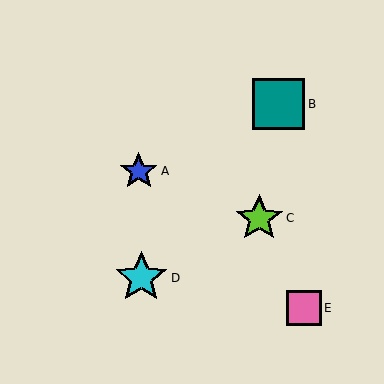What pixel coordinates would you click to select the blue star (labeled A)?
Click at (139, 171) to select the blue star A.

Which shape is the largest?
The cyan star (labeled D) is the largest.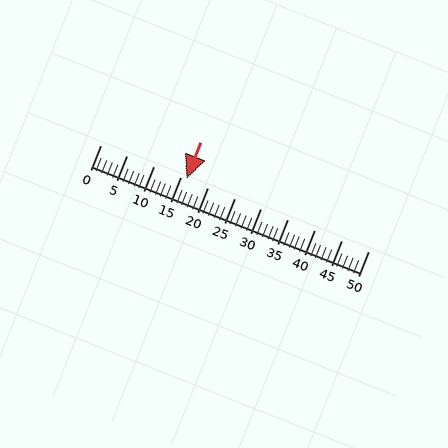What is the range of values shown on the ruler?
The ruler shows values from 0 to 50.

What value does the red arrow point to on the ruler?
The red arrow points to approximately 16.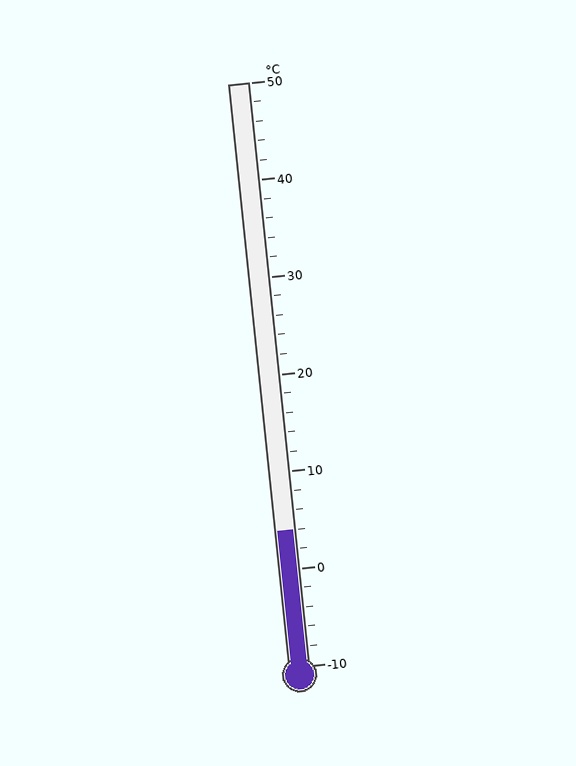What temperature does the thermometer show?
The thermometer shows approximately 4°C.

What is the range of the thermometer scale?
The thermometer scale ranges from -10°C to 50°C.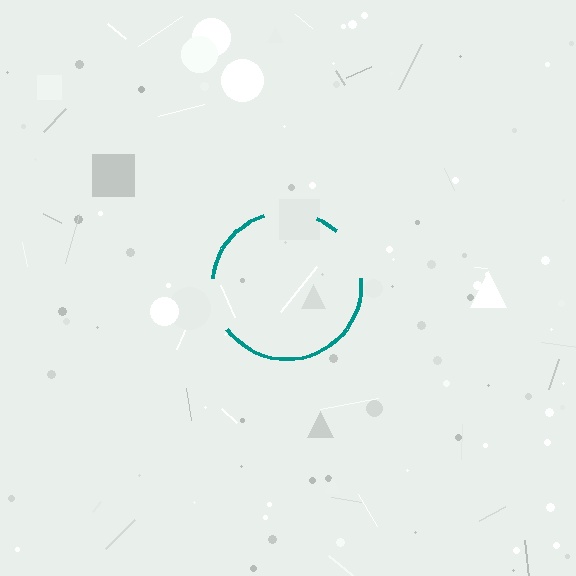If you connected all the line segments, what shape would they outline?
They would outline a circle.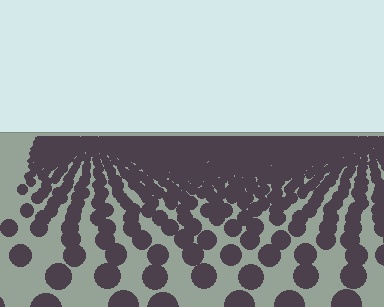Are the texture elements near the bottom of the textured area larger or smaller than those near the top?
Larger. Near the bottom, elements are closer to the viewer and appear at a bigger on-screen size.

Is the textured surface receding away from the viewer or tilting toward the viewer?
The surface is receding away from the viewer. Texture elements get smaller and denser toward the top.